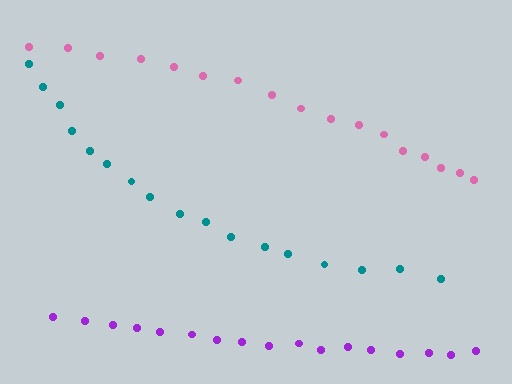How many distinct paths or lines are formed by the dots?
There are 3 distinct paths.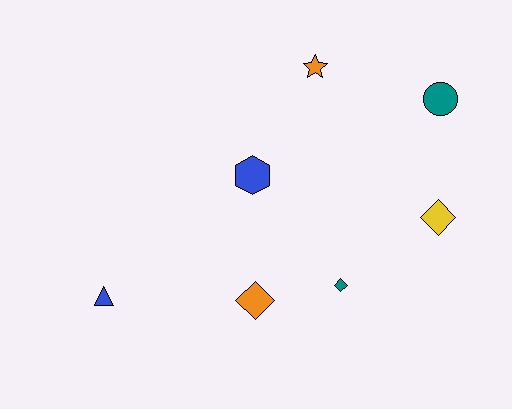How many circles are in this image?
There is 1 circle.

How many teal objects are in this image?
There are 2 teal objects.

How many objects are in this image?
There are 7 objects.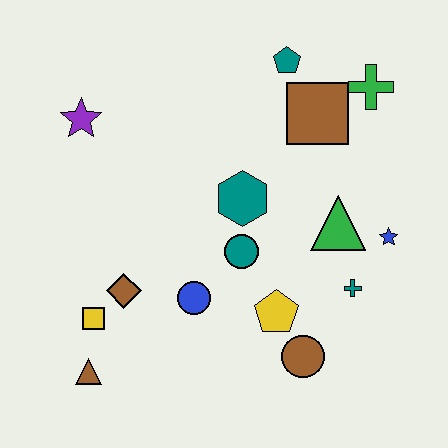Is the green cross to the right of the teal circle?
Yes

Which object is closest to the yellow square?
The brown diamond is closest to the yellow square.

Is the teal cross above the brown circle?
Yes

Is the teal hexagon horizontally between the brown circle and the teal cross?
No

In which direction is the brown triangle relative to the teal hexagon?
The brown triangle is below the teal hexagon.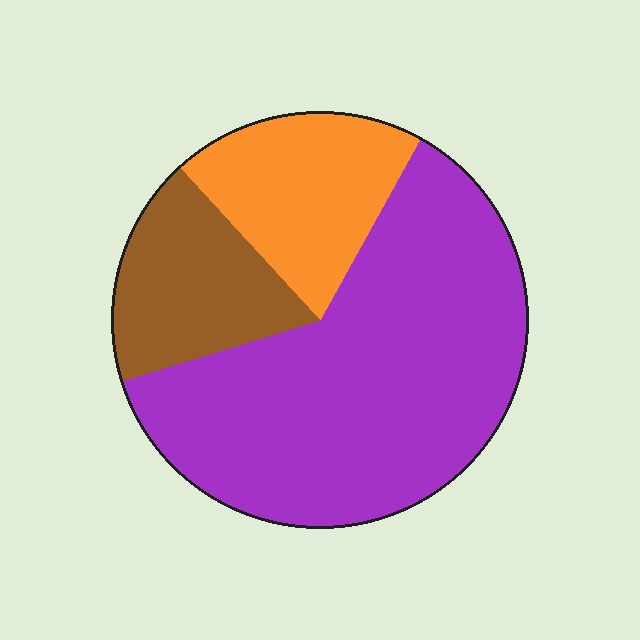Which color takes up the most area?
Purple, at roughly 60%.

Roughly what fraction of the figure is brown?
Brown covers around 20% of the figure.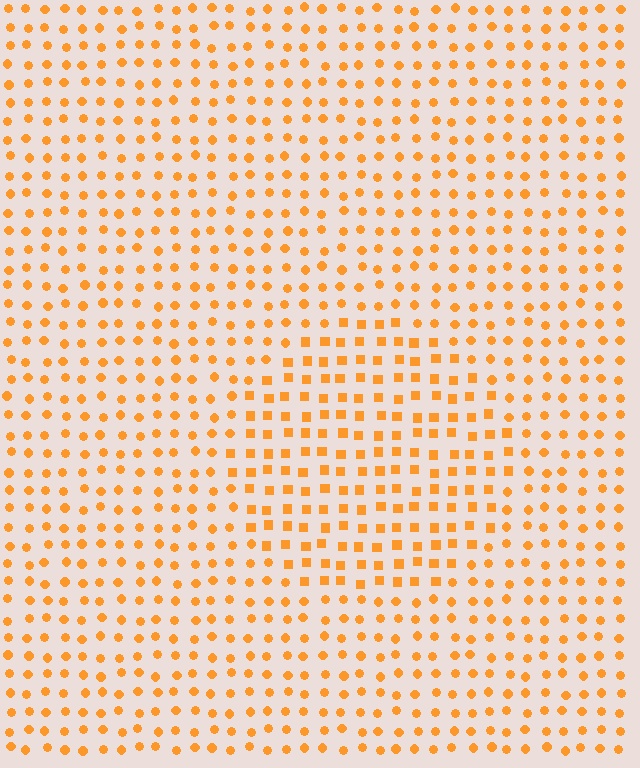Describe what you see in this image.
The image is filled with small orange elements arranged in a uniform grid. A circle-shaped region contains squares, while the surrounding area contains circles. The boundary is defined purely by the change in element shape.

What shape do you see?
I see a circle.